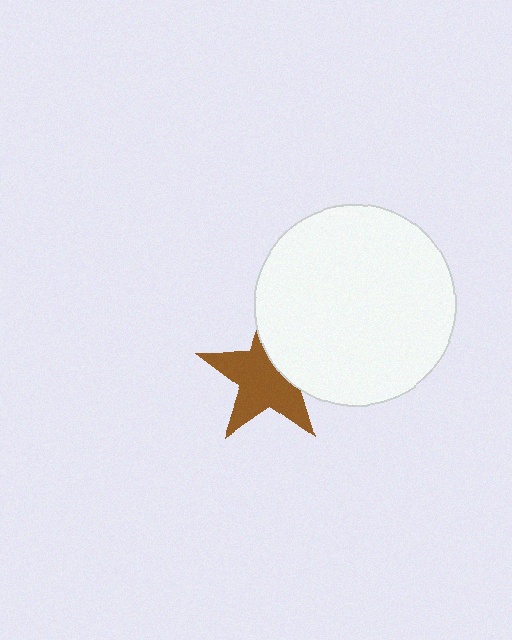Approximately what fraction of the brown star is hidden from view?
Roughly 33% of the brown star is hidden behind the white circle.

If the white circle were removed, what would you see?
You would see the complete brown star.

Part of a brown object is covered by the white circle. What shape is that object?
It is a star.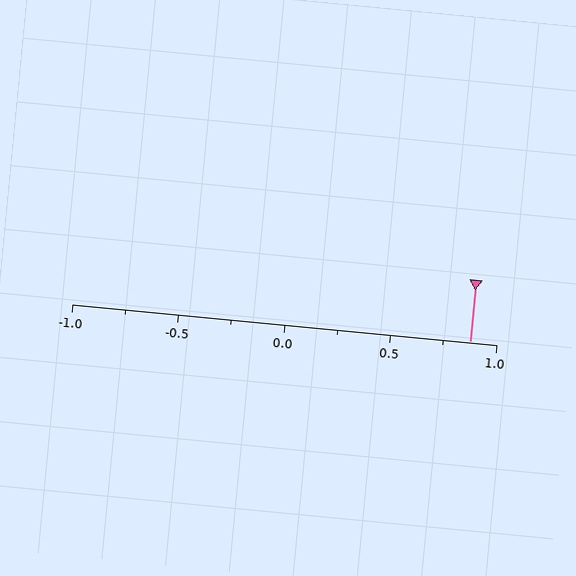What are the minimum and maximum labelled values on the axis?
The axis runs from -1.0 to 1.0.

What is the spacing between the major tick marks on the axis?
The major ticks are spaced 0.5 apart.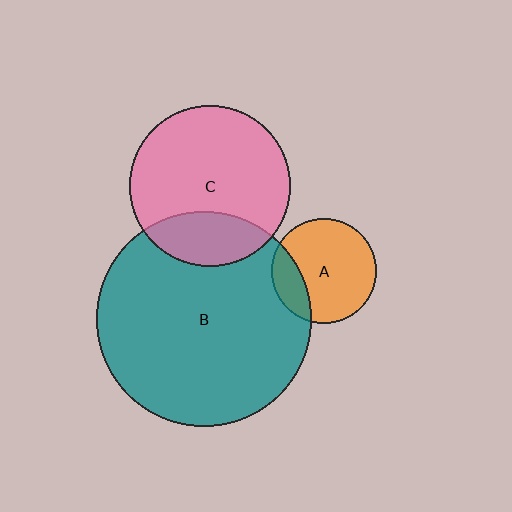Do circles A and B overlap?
Yes.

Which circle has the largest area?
Circle B (teal).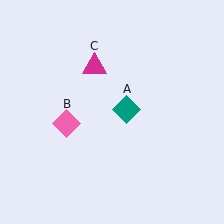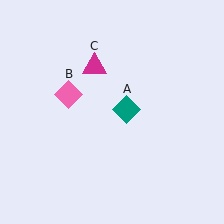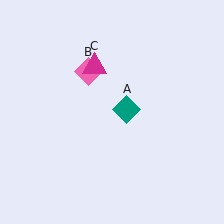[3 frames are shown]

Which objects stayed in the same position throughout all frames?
Teal diamond (object A) and magenta triangle (object C) remained stationary.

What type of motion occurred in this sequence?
The pink diamond (object B) rotated clockwise around the center of the scene.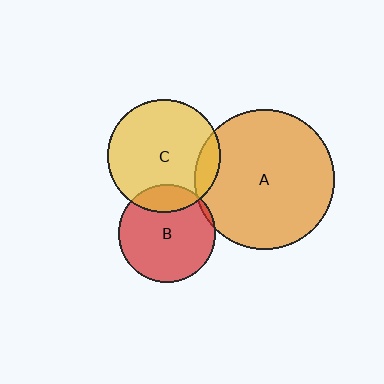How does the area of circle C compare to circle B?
Approximately 1.3 times.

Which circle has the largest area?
Circle A (orange).